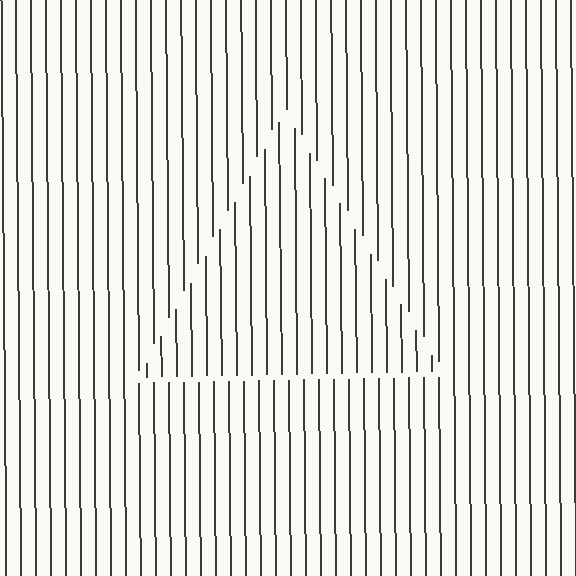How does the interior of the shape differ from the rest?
The interior of the shape contains the same grating, shifted by half a period — the contour is defined by the phase discontinuity where line-ends from the inner and outer gratings abut.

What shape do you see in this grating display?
An illusory triangle. The interior of the shape contains the same grating, shifted by half a period — the contour is defined by the phase discontinuity where line-ends from the inner and outer gratings abut.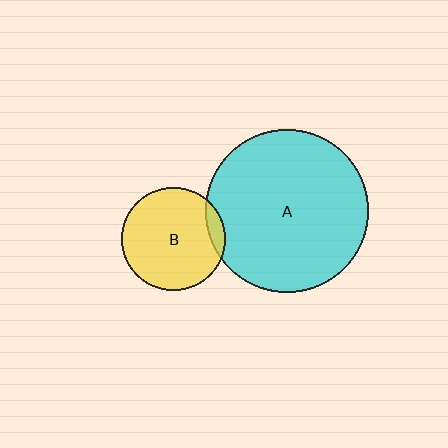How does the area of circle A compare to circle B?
Approximately 2.5 times.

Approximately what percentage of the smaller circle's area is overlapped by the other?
Approximately 10%.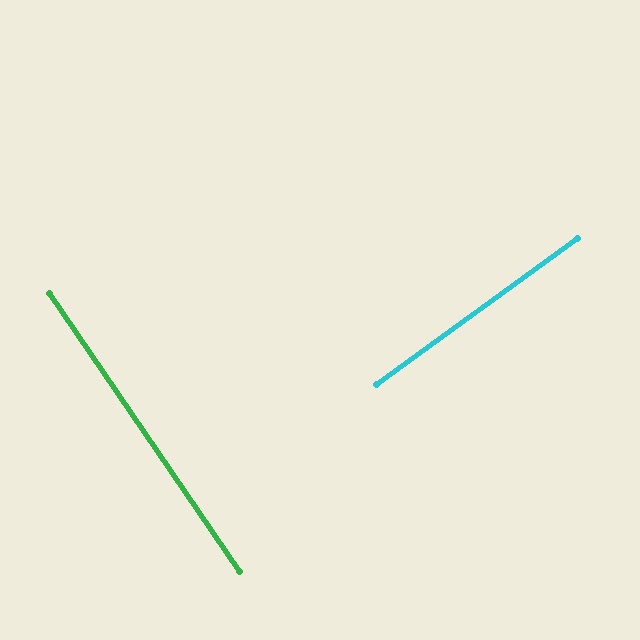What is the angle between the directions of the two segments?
Approximately 88 degrees.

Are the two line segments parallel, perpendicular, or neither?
Perpendicular — they meet at approximately 88°.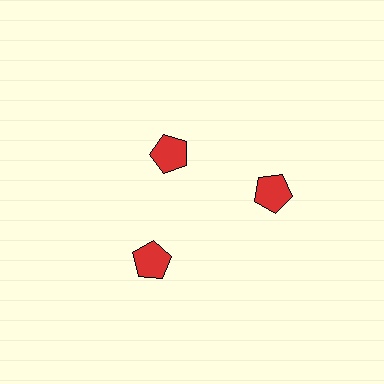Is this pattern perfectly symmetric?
No. The 3 red pentagons are arranged in a ring, but one element near the 11 o'clock position is pulled inward toward the center, breaking the 3-fold rotational symmetry.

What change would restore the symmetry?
The symmetry would be restored by moving it outward, back onto the ring so that all 3 pentagons sit at equal angles and equal distance from the center.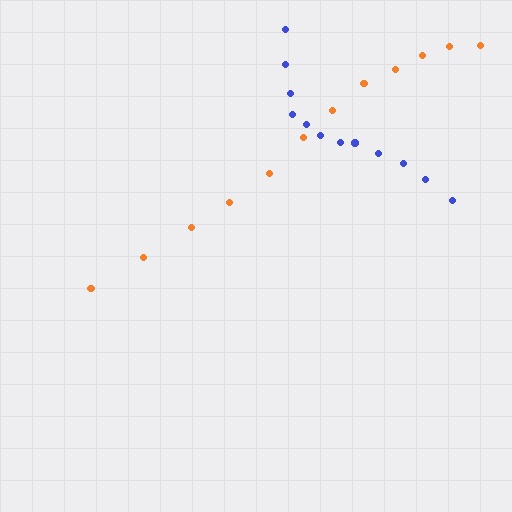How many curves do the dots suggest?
There are 2 distinct paths.